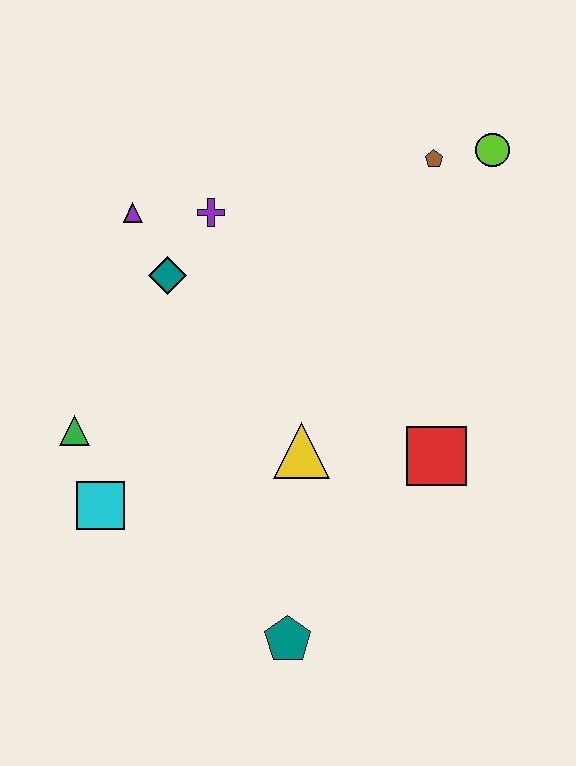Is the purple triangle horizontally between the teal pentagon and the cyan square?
Yes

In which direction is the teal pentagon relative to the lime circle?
The teal pentagon is below the lime circle.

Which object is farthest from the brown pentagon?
The teal pentagon is farthest from the brown pentagon.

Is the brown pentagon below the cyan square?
No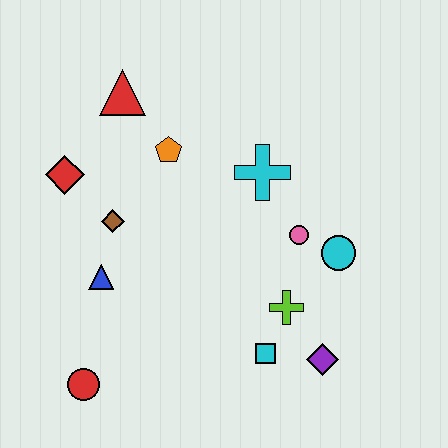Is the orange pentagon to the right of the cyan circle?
No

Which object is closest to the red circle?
The blue triangle is closest to the red circle.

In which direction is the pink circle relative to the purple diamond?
The pink circle is above the purple diamond.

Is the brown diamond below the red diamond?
Yes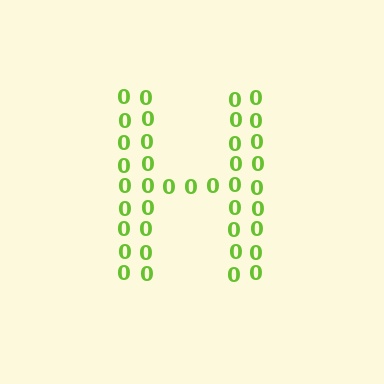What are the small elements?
The small elements are digit 0's.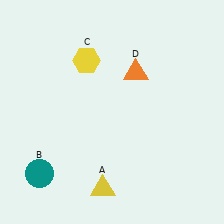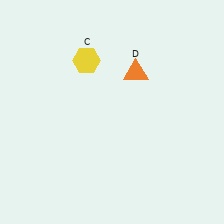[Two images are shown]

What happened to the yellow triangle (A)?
The yellow triangle (A) was removed in Image 2. It was in the bottom-left area of Image 1.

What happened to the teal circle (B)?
The teal circle (B) was removed in Image 2. It was in the bottom-left area of Image 1.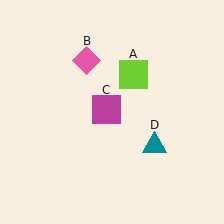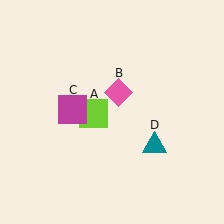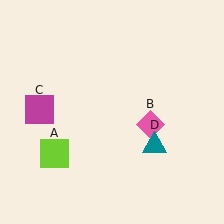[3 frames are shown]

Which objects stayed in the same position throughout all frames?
Teal triangle (object D) remained stationary.